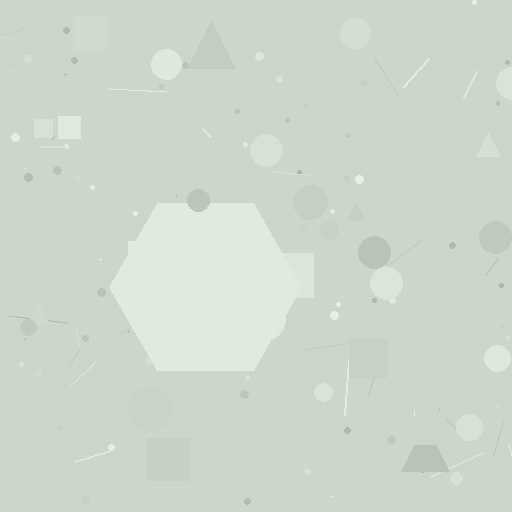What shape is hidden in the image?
A hexagon is hidden in the image.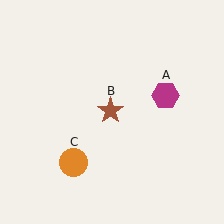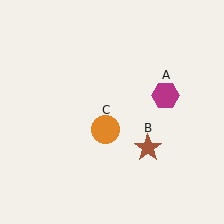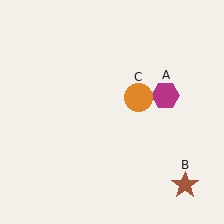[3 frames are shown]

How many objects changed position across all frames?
2 objects changed position: brown star (object B), orange circle (object C).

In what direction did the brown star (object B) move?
The brown star (object B) moved down and to the right.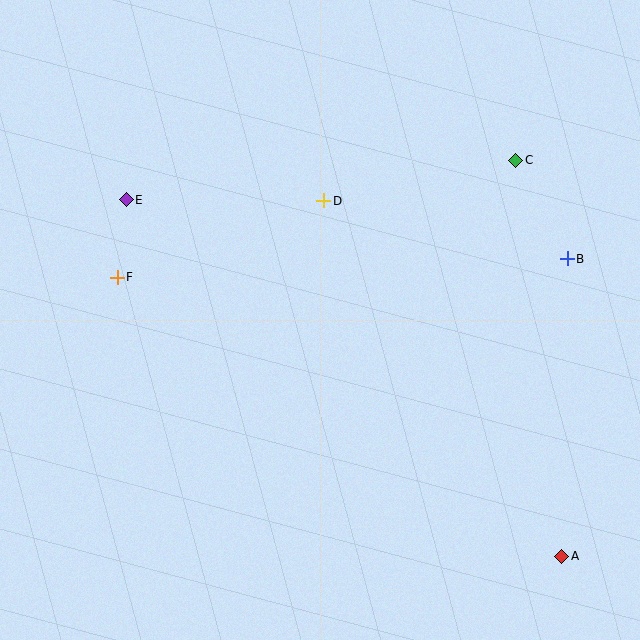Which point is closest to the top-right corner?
Point C is closest to the top-right corner.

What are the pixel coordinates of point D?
Point D is at (324, 201).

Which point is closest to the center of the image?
Point D at (324, 201) is closest to the center.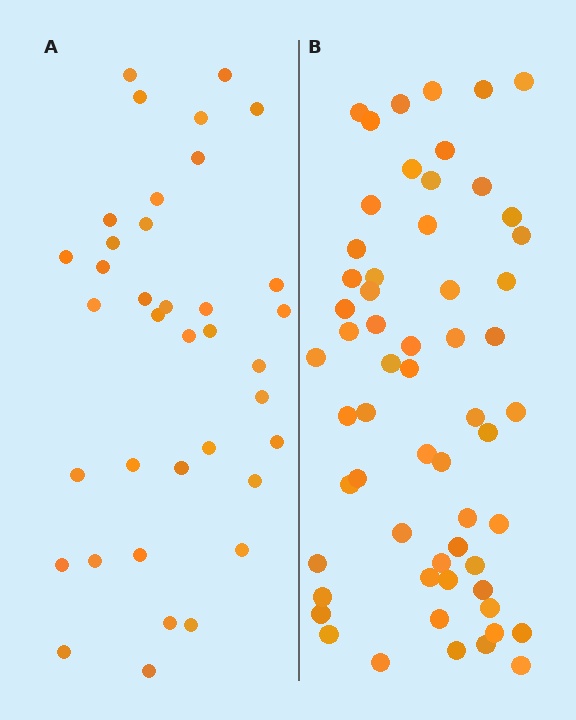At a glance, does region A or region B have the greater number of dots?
Region B (the right region) has more dots.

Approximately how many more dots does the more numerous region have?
Region B has approximately 20 more dots than region A.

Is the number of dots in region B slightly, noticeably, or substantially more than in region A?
Region B has substantially more. The ratio is roughly 1.6 to 1.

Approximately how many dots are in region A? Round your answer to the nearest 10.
About 40 dots. (The exact count is 37, which rounds to 40.)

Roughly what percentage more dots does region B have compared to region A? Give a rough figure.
About 60% more.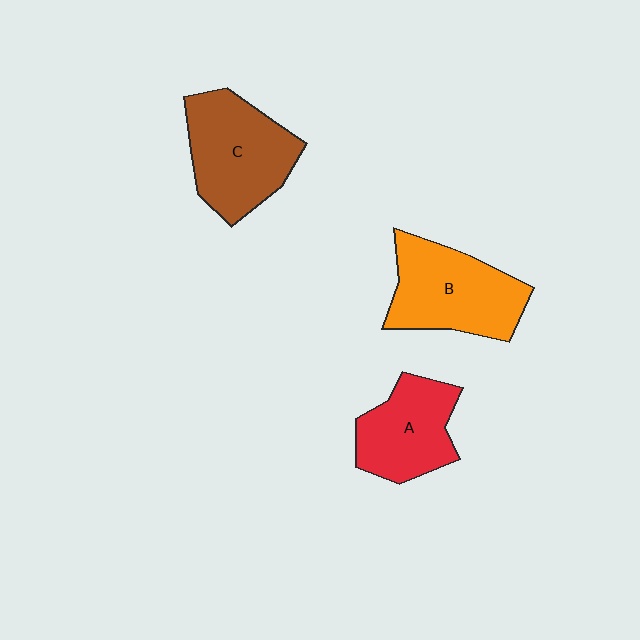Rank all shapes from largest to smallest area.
From largest to smallest: C (brown), B (orange), A (red).